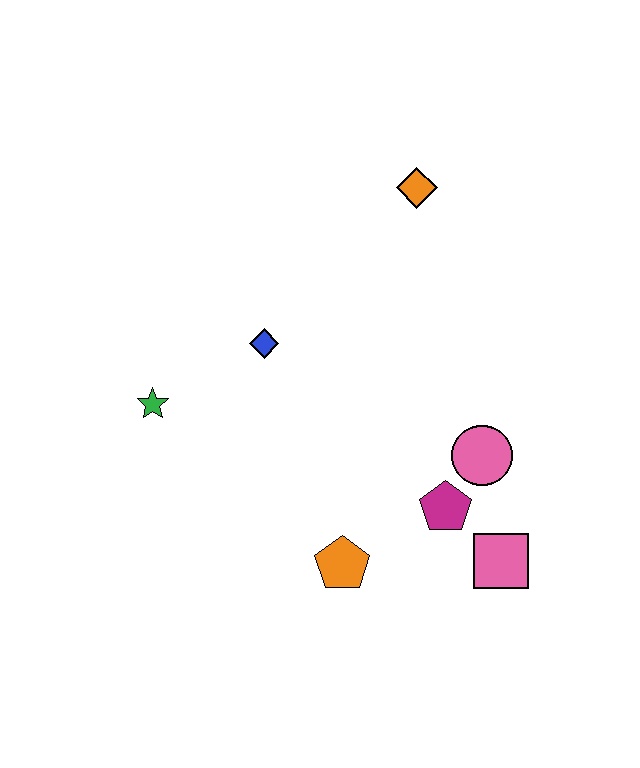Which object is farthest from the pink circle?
The green star is farthest from the pink circle.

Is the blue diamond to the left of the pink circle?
Yes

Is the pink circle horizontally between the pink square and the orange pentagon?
Yes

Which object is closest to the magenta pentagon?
The pink circle is closest to the magenta pentagon.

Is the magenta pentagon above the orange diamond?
No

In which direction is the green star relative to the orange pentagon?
The green star is to the left of the orange pentagon.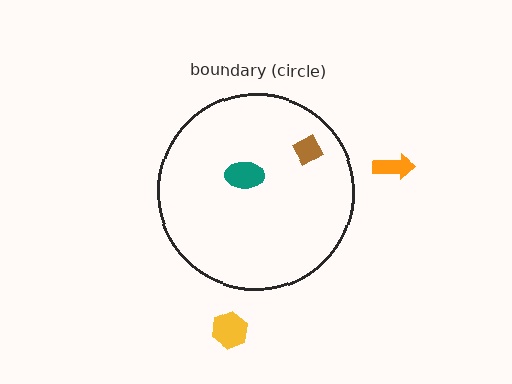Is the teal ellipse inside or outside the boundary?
Inside.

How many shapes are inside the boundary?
2 inside, 2 outside.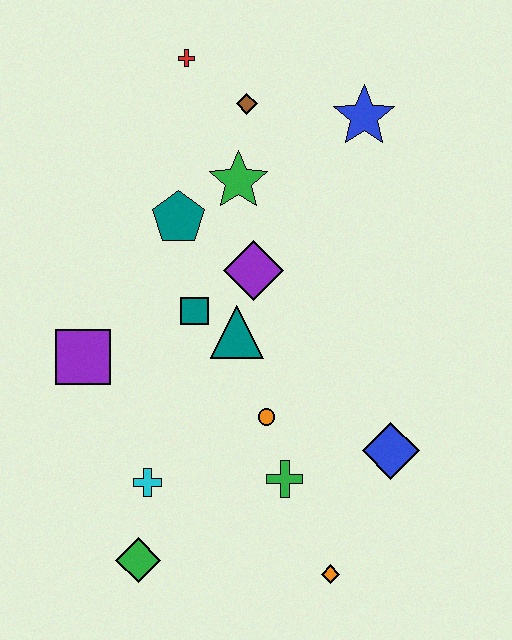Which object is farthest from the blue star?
The green diamond is farthest from the blue star.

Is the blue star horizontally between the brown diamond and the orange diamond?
No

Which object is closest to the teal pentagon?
The green star is closest to the teal pentagon.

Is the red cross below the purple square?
No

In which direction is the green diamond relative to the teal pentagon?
The green diamond is below the teal pentagon.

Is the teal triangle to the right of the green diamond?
Yes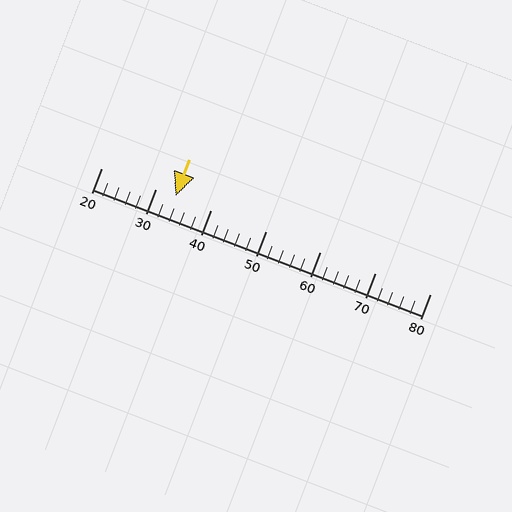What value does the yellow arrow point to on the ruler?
The yellow arrow points to approximately 34.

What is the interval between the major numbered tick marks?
The major tick marks are spaced 10 units apart.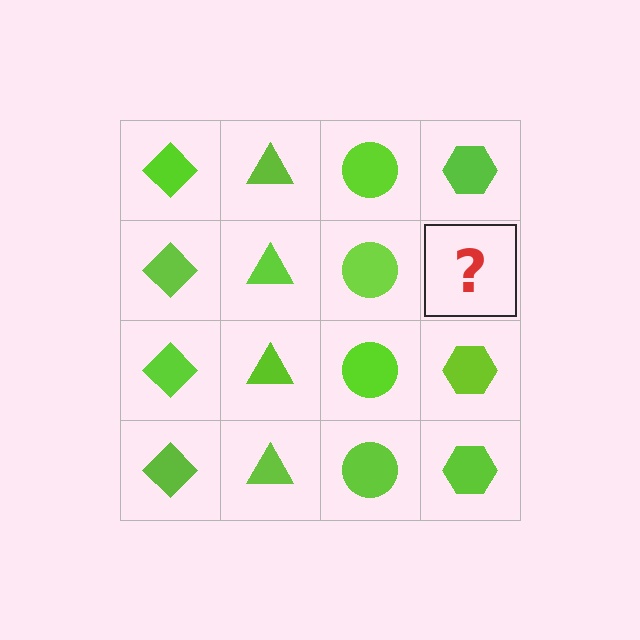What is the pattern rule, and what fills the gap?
The rule is that each column has a consistent shape. The gap should be filled with a lime hexagon.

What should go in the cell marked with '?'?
The missing cell should contain a lime hexagon.